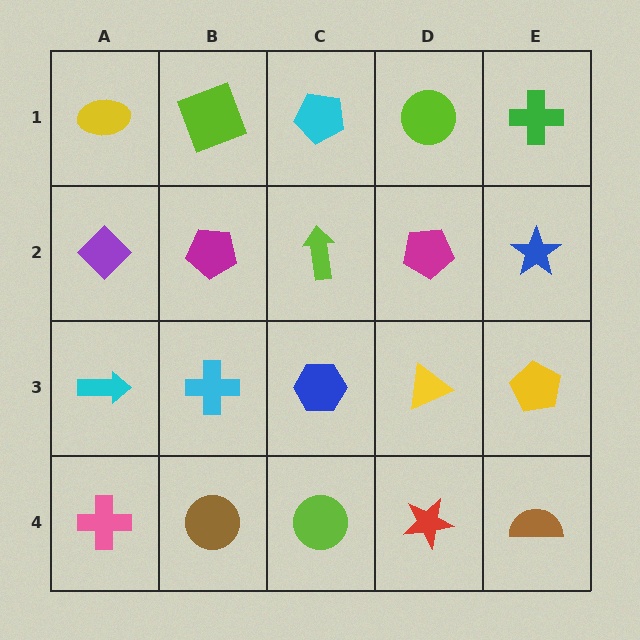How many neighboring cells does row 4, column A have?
2.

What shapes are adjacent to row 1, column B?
A magenta pentagon (row 2, column B), a yellow ellipse (row 1, column A), a cyan pentagon (row 1, column C).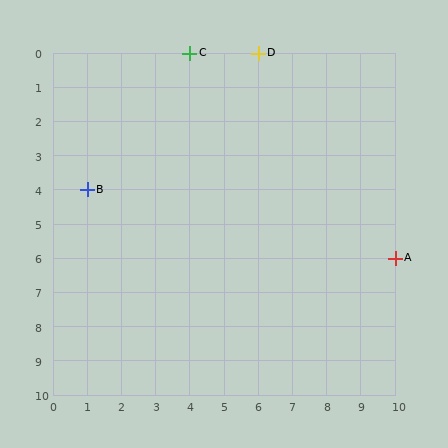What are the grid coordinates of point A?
Point A is at grid coordinates (10, 6).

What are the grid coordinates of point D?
Point D is at grid coordinates (6, 0).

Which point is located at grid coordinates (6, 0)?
Point D is at (6, 0).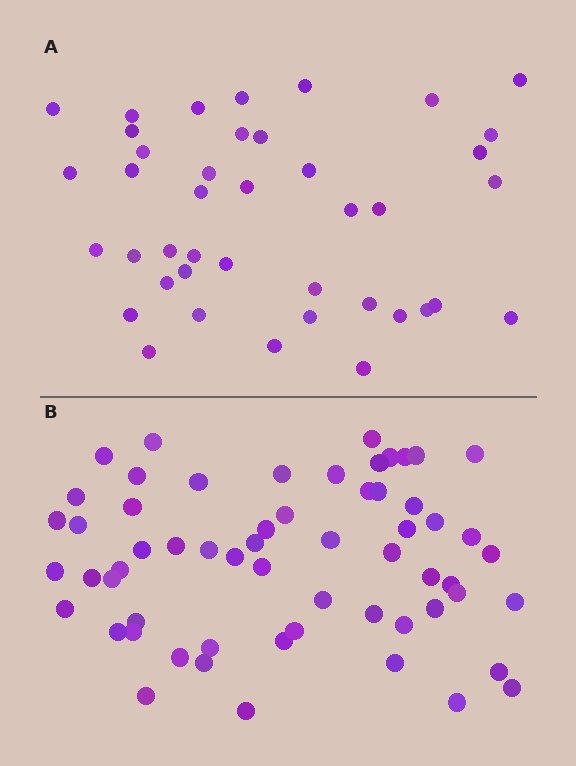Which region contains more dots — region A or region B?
Region B (the bottom region) has more dots.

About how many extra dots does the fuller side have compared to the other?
Region B has approximately 20 more dots than region A.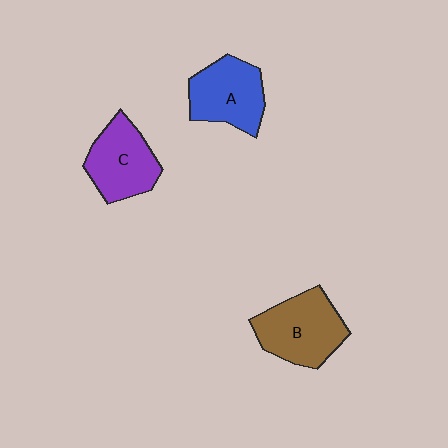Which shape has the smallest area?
Shape C (purple).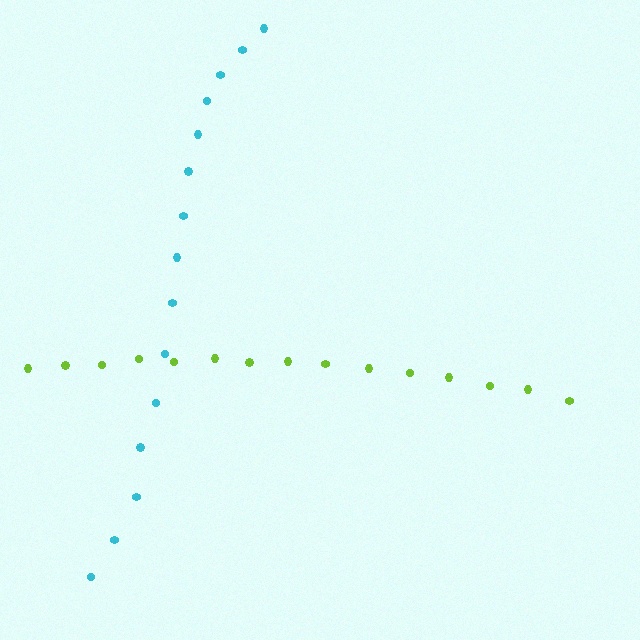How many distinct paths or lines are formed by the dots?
There are 2 distinct paths.